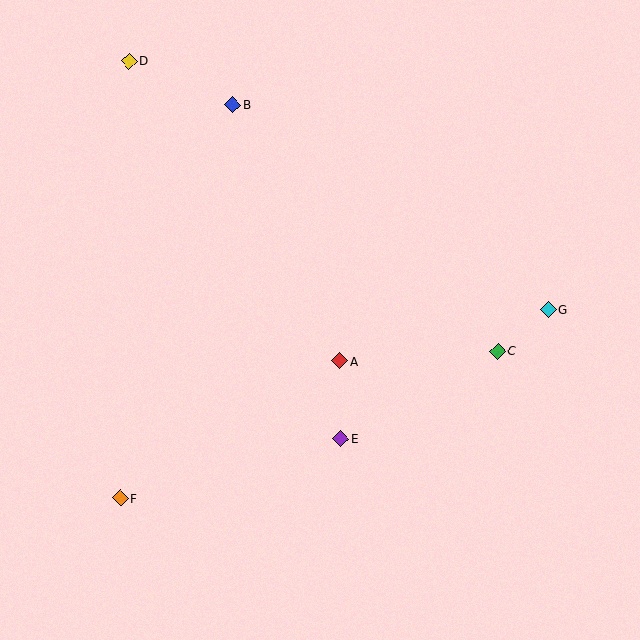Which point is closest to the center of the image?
Point A at (340, 361) is closest to the center.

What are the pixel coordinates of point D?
Point D is at (129, 61).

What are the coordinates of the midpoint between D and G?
The midpoint between D and G is at (339, 186).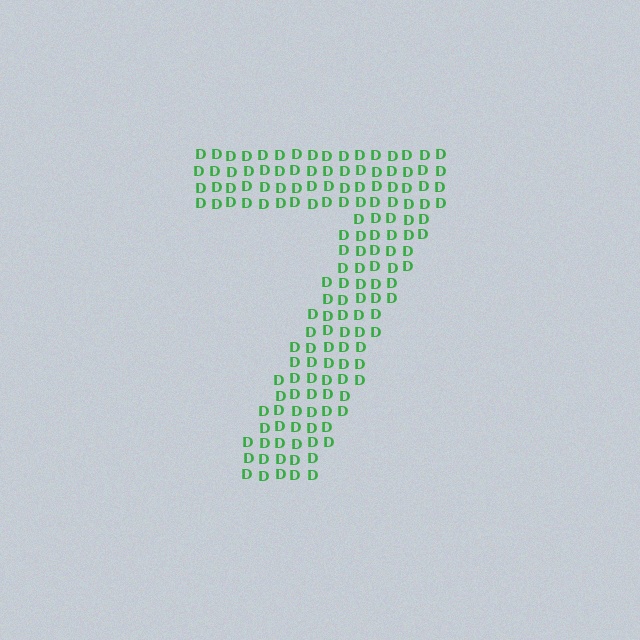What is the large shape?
The large shape is the digit 7.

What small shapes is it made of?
It is made of small letter D's.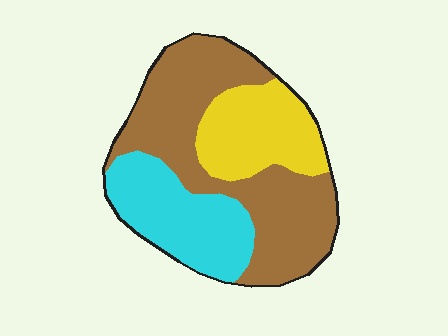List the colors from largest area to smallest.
From largest to smallest: brown, cyan, yellow.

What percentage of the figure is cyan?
Cyan covers roughly 25% of the figure.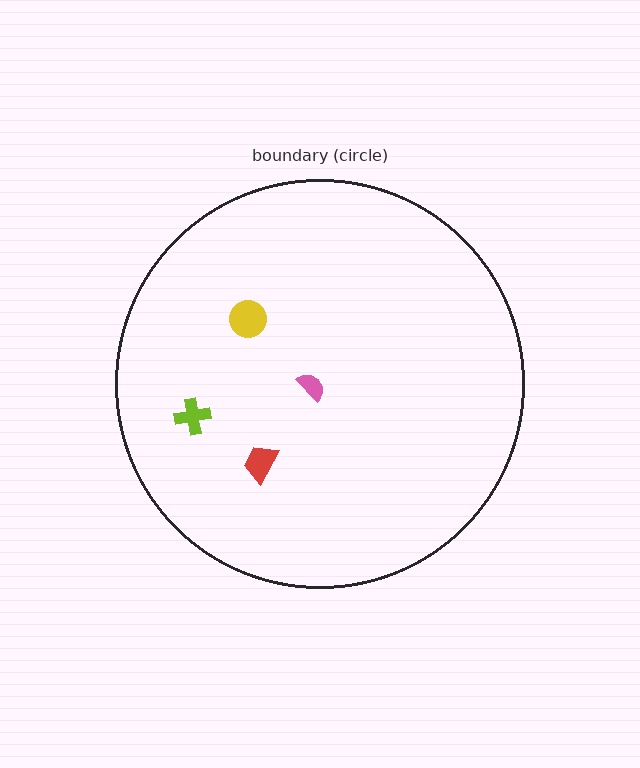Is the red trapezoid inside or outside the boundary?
Inside.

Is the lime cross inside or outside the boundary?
Inside.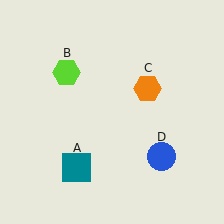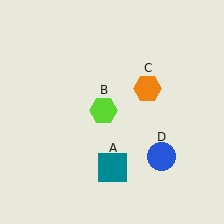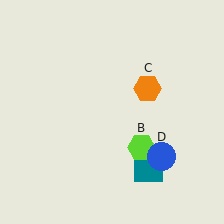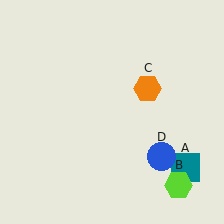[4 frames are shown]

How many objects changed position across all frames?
2 objects changed position: teal square (object A), lime hexagon (object B).